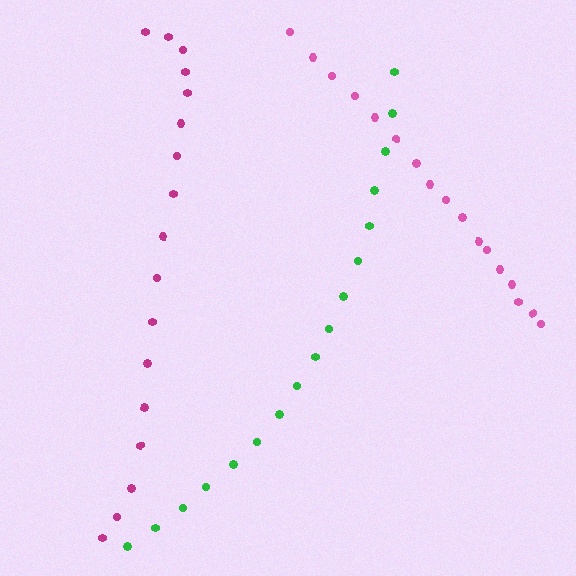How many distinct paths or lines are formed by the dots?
There are 3 distinct paths.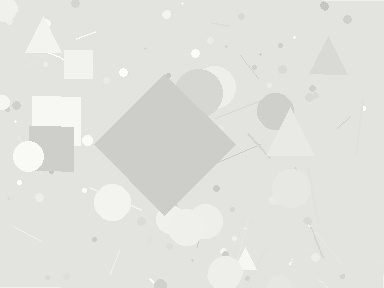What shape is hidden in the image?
A diamond is hidden in the image.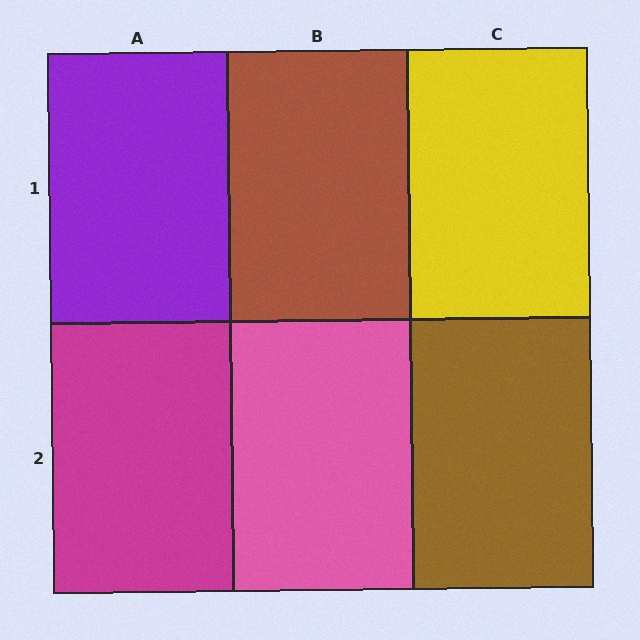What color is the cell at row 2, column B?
Pink.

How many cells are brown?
2 cells are brown.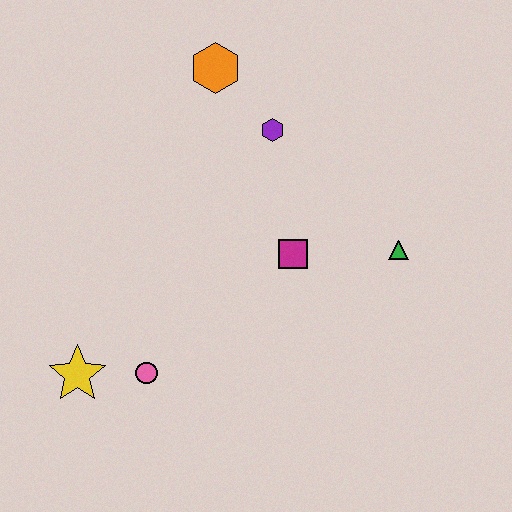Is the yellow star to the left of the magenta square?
Yes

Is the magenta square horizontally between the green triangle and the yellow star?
Yes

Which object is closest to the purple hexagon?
The orange hexagon is closest to the purple hexagon.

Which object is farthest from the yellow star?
The green triangle is farthest from the yellow star.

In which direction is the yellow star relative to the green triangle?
The yellow star is to the left of the green triangle.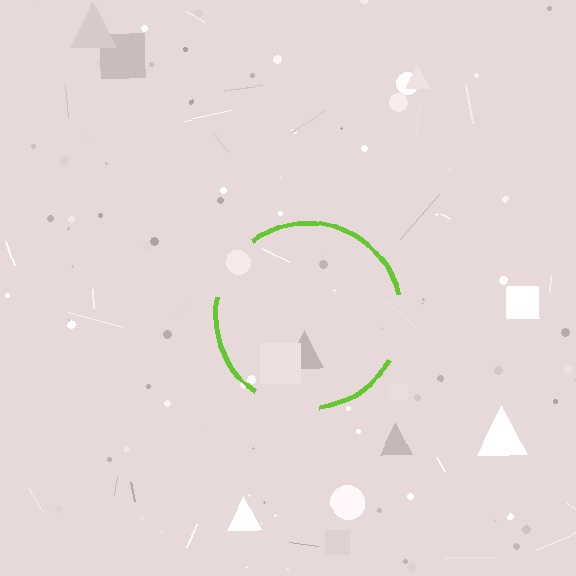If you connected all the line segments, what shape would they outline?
They would outline a circle.